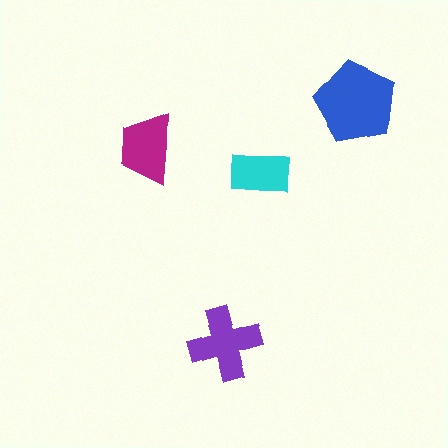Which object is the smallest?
The cyan rectangle.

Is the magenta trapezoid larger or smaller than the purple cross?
Smaller.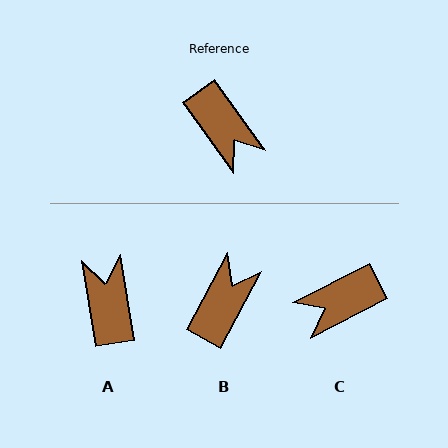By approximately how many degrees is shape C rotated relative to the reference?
Approximately 98 degrees clockwise.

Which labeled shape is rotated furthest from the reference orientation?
A, about 154 degrees away.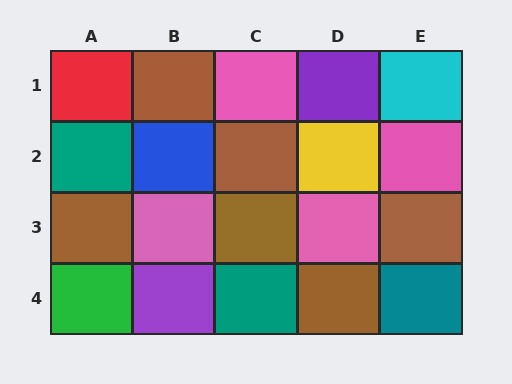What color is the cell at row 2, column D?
Yellow.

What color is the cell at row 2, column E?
Pink.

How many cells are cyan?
1 cell is cyan.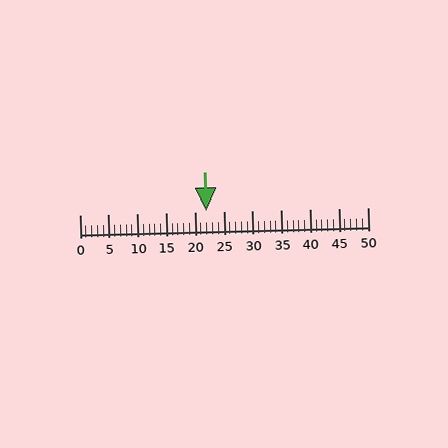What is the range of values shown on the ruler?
The ruler shows values from 0 to 50.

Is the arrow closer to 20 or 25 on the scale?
The arrow is closer to 20.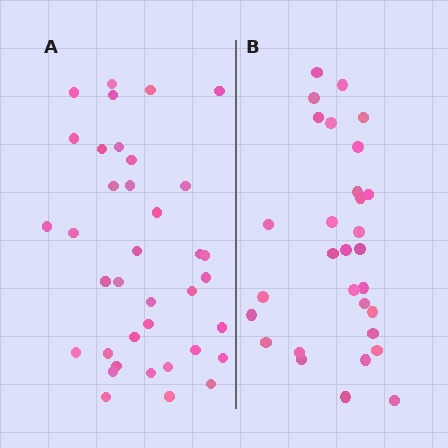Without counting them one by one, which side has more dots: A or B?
Region A (the left region) has more dots.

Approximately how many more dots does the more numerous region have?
Region A has roughly 8 or so more dots than region B.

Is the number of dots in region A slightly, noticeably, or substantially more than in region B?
Region A has only slightly more — the two regions are fairly close. The ratio is roughly 1.2 to 1.